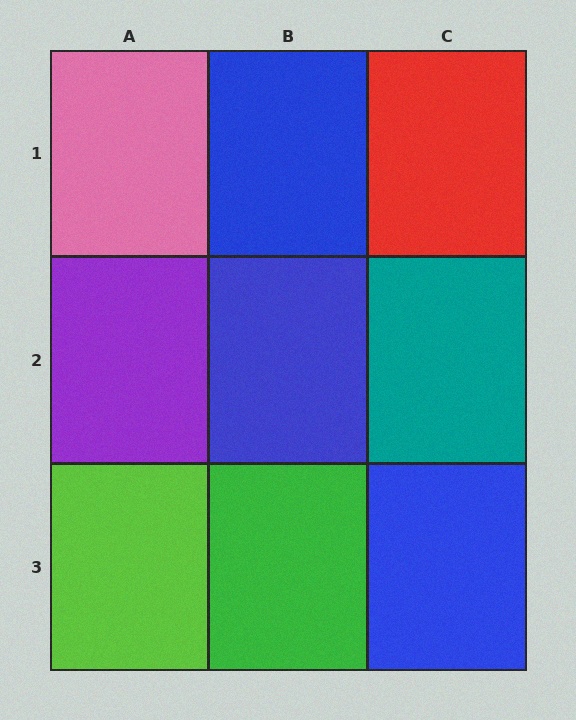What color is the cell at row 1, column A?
Pink.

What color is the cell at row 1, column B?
Blue.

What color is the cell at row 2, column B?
Blue.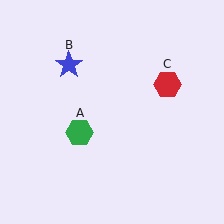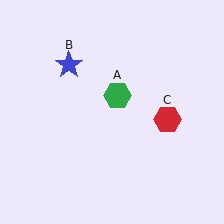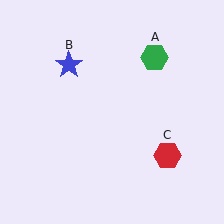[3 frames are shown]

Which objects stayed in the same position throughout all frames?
Blue star (object B) remained stationary.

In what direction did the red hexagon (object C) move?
The red hexagon (object C) moved down.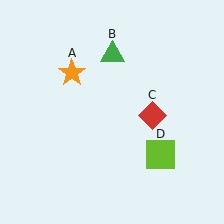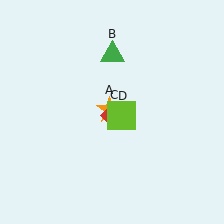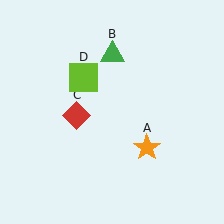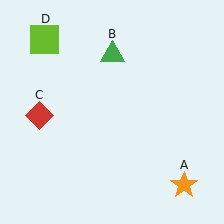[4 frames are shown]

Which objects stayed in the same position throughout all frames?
Green triangle (object B) remained stationary.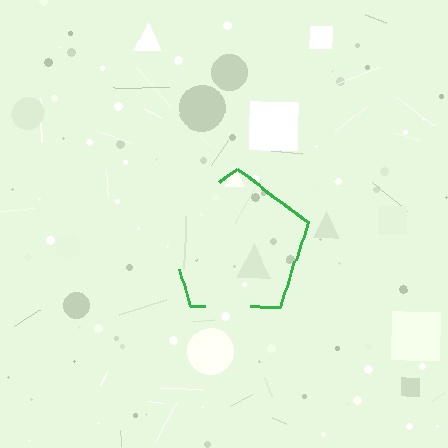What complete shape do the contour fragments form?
The contour fragments form a pentagon.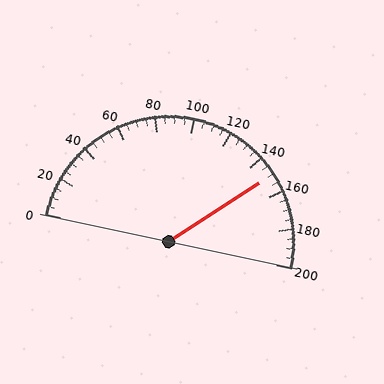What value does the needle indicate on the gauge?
The needle indicates approximately 150.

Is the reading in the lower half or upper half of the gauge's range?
The reading is in the upper half of the range (0 to 200).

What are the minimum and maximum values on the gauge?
The gauge ranges from 0 to 200.